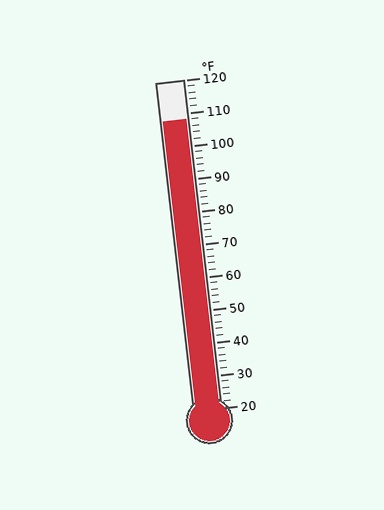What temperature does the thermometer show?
The thermometer shows approximately 108°F.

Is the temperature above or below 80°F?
The temperature is above 80°F.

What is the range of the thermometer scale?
The thermometer scale ranges from 20°F to 120°F.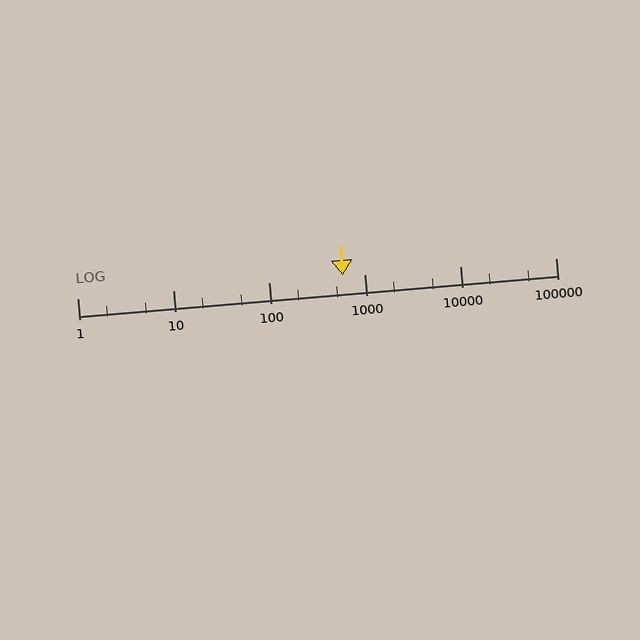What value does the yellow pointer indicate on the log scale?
The pointer indicates approximately 590.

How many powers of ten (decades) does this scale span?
The scale spans 5 decades, from 1 to 100000.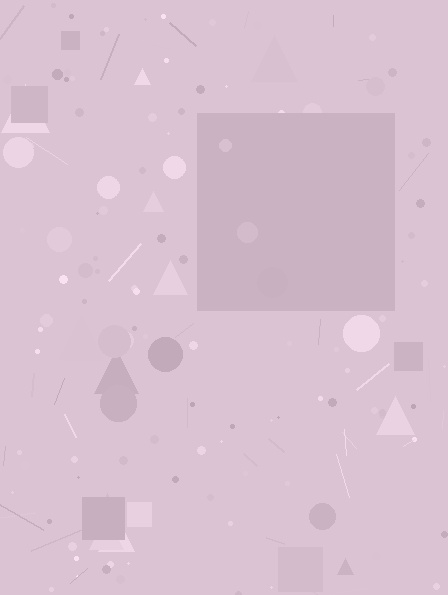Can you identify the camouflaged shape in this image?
The camouflaged shape is a square.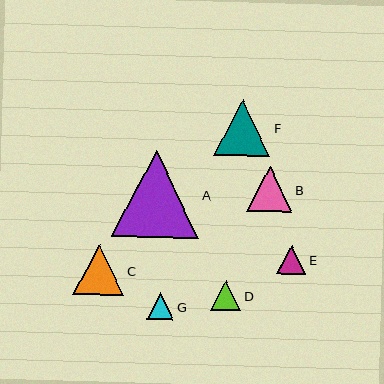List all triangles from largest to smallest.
From largest to smallest: A, F, C, B, D, E, G.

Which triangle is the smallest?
Triangle G is the smallest with a size of approximately 27 pixels.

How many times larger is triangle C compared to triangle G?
Triangle C is approximately 1.9 times the size of triangle G.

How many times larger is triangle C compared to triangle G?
Triangle C is approximately 1.9 times the size of triangle G.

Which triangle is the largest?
Triangle A is the largest with a size of approximately 87 pixels.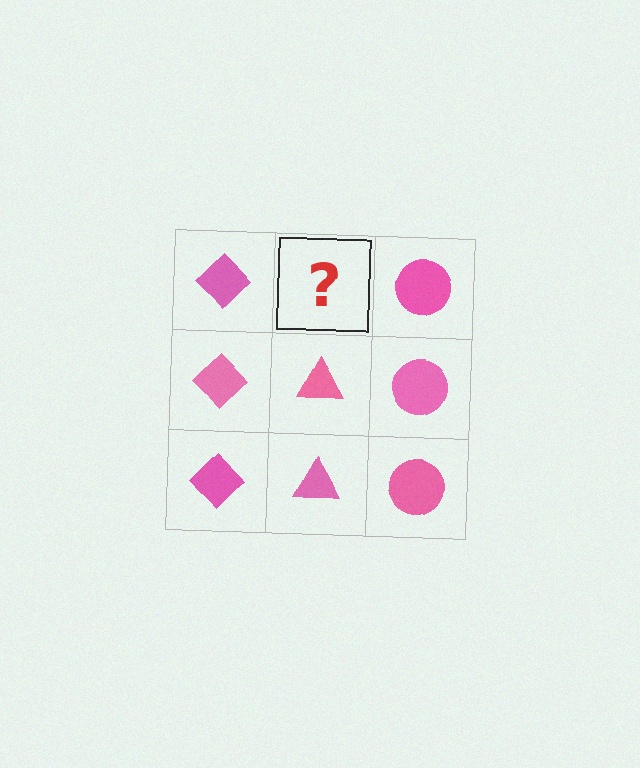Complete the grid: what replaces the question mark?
The question mark should be replaced with a pink triangle.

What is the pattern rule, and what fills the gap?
The rule is that each column has a consistent shape. The gap should be filled with a pink triangle.